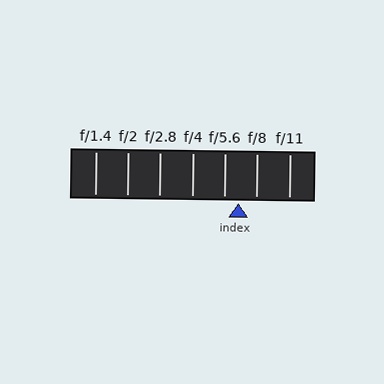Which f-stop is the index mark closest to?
The index mark is closest to f/5.6.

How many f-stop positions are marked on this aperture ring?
There are 7 f-stop positions marked.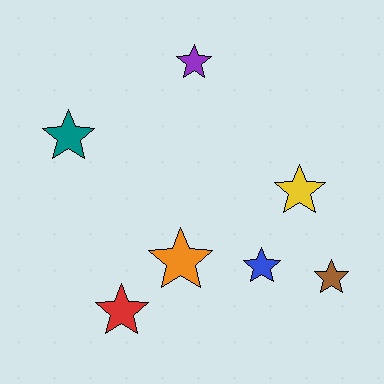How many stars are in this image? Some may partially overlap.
There are 7 stars.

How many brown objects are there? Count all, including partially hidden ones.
There is 1 brown object.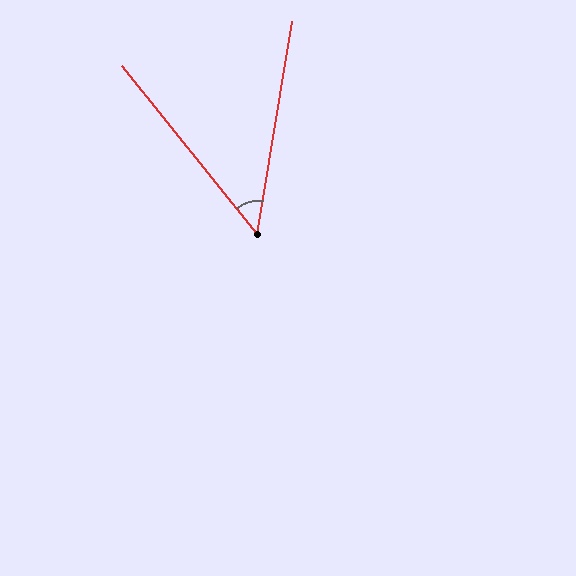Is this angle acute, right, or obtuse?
It is acute.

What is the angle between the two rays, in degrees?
Approximately 48 degrees.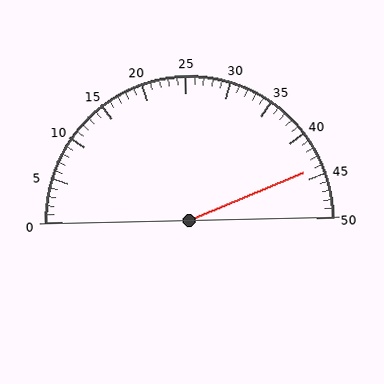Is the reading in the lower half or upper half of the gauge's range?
The reading is in the upper half of the range (0 to 50).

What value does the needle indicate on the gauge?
The needle indicates approximately 44.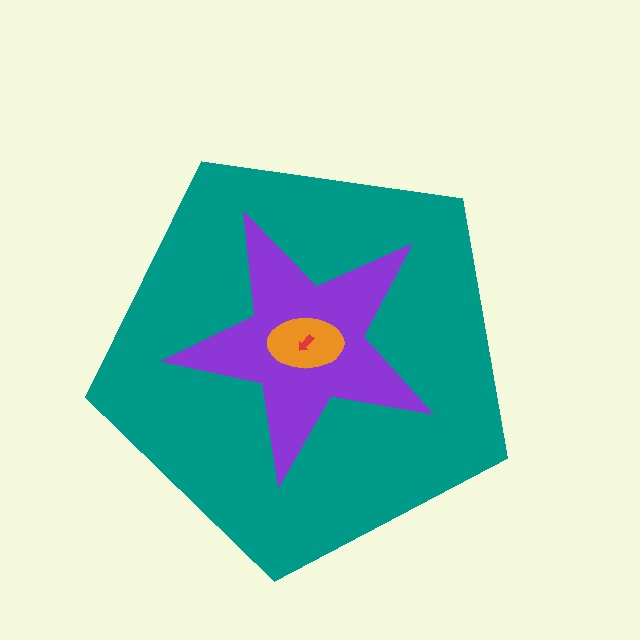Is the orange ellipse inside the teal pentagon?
Yes.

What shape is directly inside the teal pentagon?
The purple star.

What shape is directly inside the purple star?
The orange ellipse.